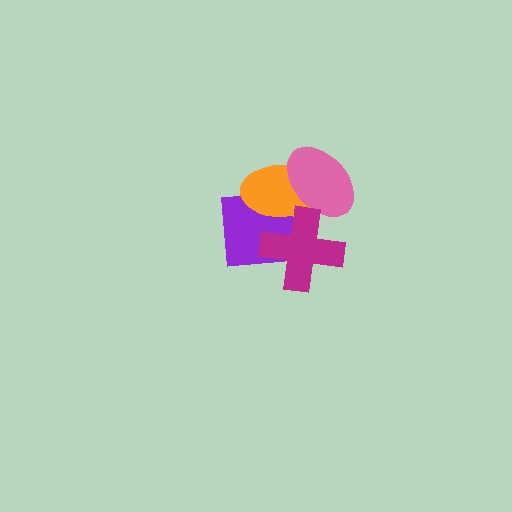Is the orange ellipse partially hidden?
Yes, it is partially covered by another shape.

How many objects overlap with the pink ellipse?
3 objects overlap with the pink ellipse.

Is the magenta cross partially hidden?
No, no other shape covers it.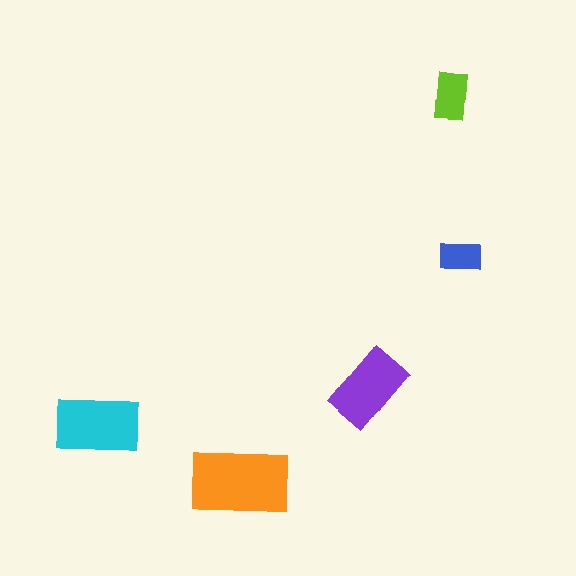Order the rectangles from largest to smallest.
the orange one, the cyan one, the purple one, the lime one, the blue one.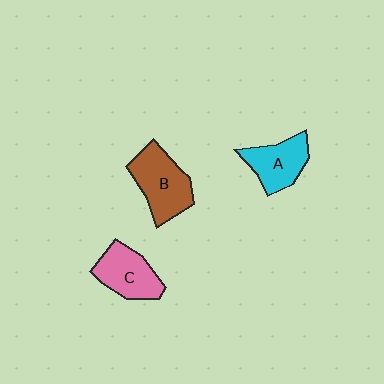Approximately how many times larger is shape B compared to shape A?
Approximately 1.3 times.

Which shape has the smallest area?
Shape A (cyan).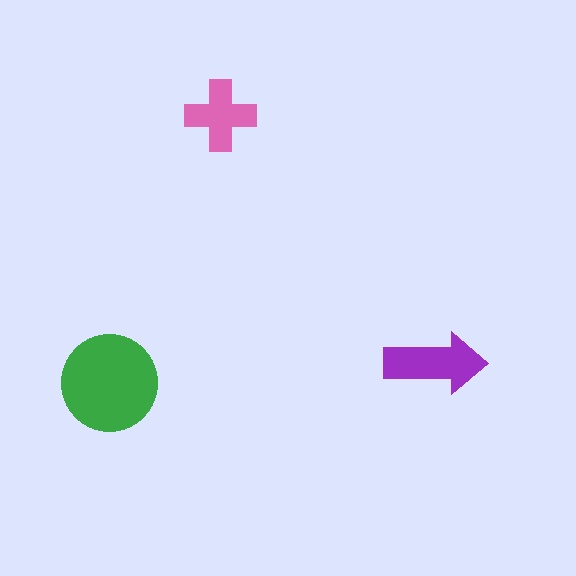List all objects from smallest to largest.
The pink cross, the purple arrow, the green circle.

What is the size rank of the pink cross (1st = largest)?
3rd.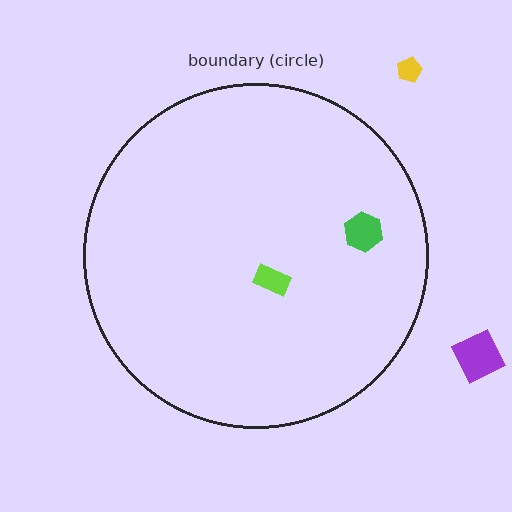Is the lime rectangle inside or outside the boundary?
Inside.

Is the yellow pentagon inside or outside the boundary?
Outside.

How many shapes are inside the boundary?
2 inside, 2 outside.